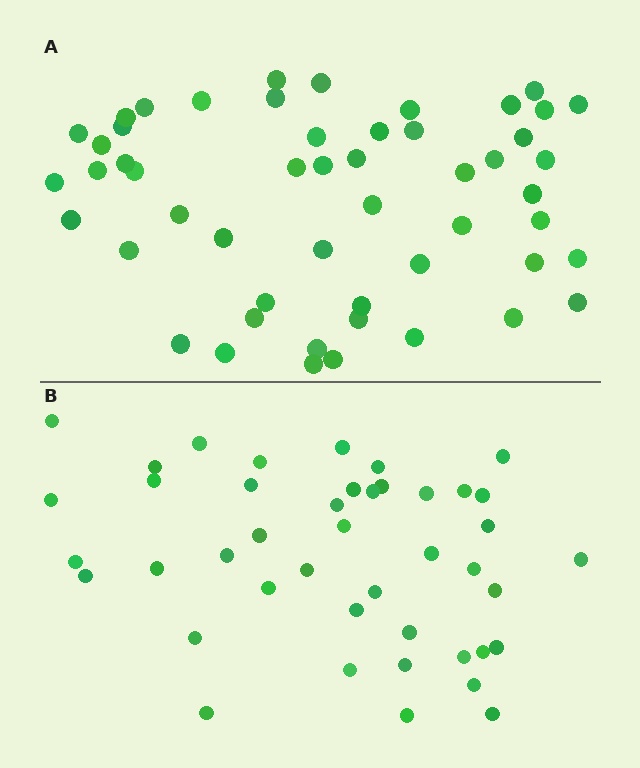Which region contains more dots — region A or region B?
Region A (the top region) has more dots.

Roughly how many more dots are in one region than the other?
Region A has roughly 8 or so more dots than region B.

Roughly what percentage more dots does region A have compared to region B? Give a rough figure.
About 20% more.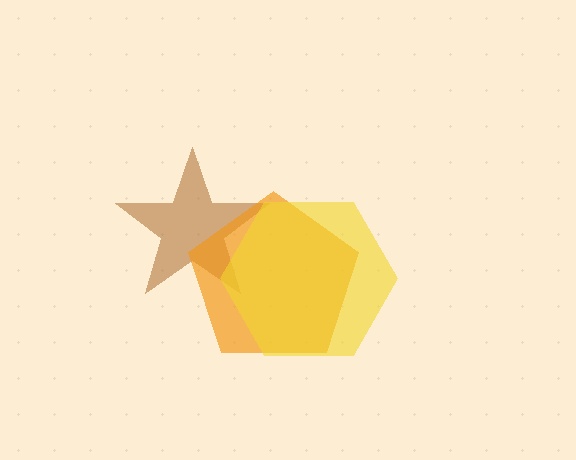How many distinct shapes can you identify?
There are 3 distinct shapes: a brown star, an orange pentagon, a yellow hexagon.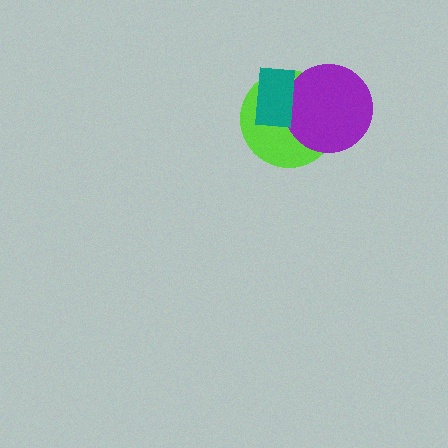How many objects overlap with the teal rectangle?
2 objects overlap with the teal rectangle.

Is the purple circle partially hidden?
Yes, it is partially covered by another shape.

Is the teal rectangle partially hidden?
No, no other shape covers it.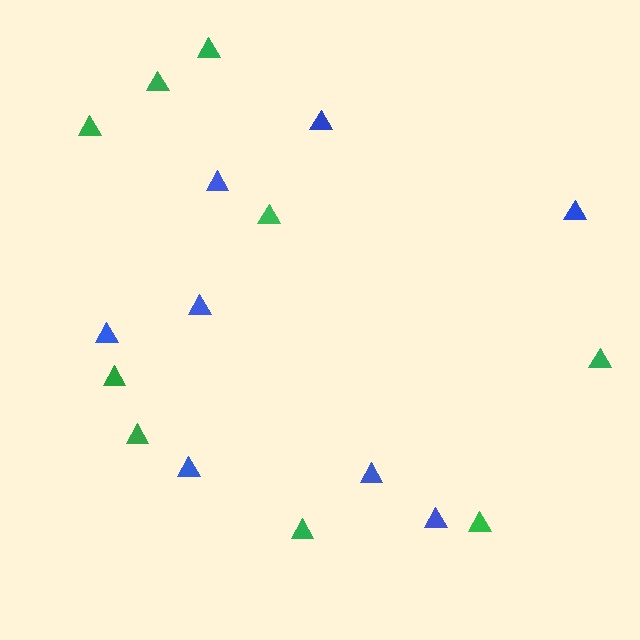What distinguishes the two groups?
There are 2 groups: one group of blue triangles (8) and one group of green triangles (9).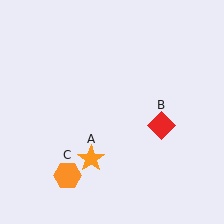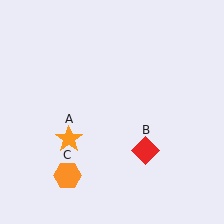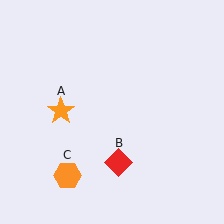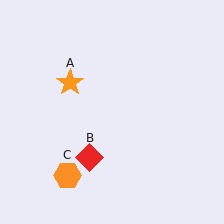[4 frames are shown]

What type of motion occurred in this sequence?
The orange star (object A), red diamond (object B) rotated clockwise around the center of the scene.